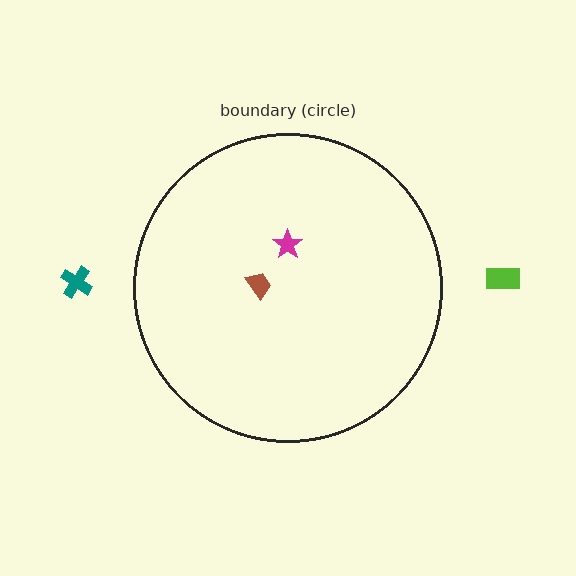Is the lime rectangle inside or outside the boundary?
Outside.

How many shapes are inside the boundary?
2 inside, 2 outside.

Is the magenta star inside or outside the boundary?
Inside.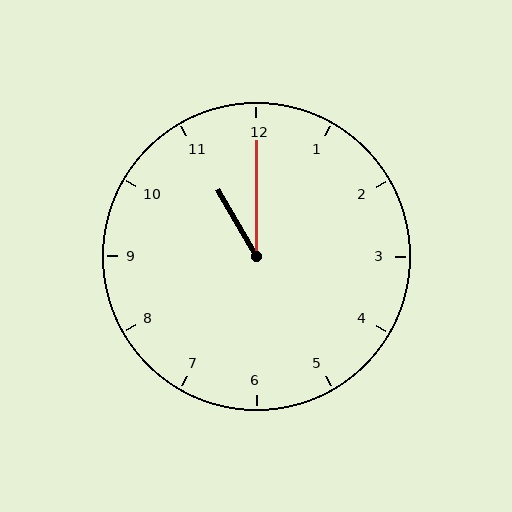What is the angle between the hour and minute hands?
Approximately 30 degrees.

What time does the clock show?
11:00.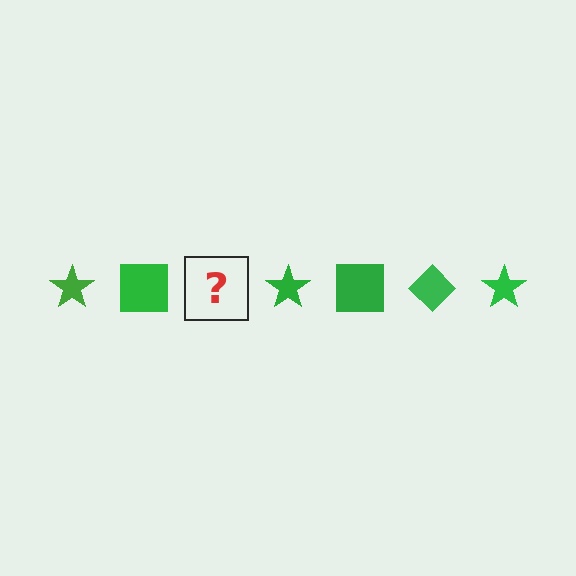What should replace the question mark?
The question mark should be replaced with a green diamond.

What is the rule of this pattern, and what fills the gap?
The rule is that the pattern cycles through star, square, diamond shapes in green. The gap should be filled with a green diamond.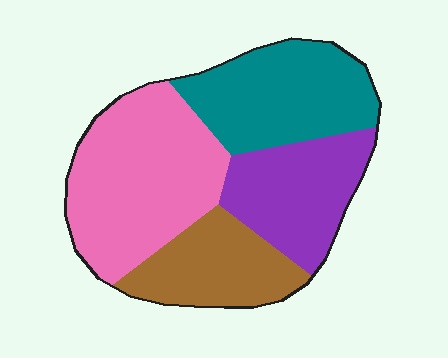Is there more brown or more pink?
Pink.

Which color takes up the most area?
Pink, at roughly 35%.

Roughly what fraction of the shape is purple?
Purple takes up between a sixth and a third of the shape.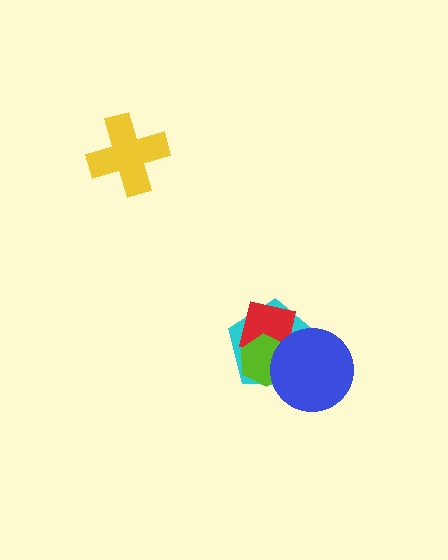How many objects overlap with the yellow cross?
0 objects overlap with the yellow cross.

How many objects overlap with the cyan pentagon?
3 objects overlap with the cyan pentagon.